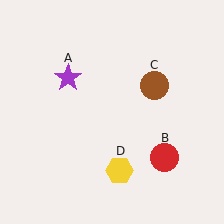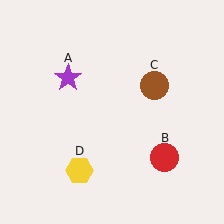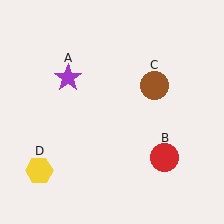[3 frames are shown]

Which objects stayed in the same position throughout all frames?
Purple star (object A) and red circle (object B) and brown circle (object C) remained stationary.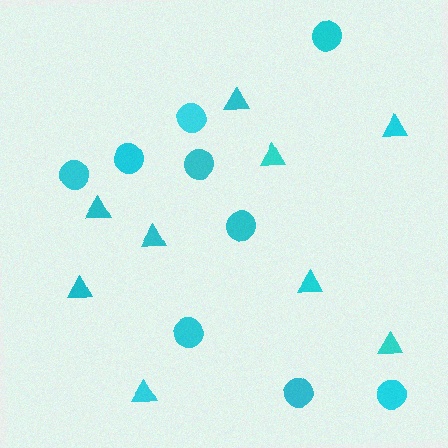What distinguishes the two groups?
There are 2 groups: one group of circles (9) and one group of triangles (9).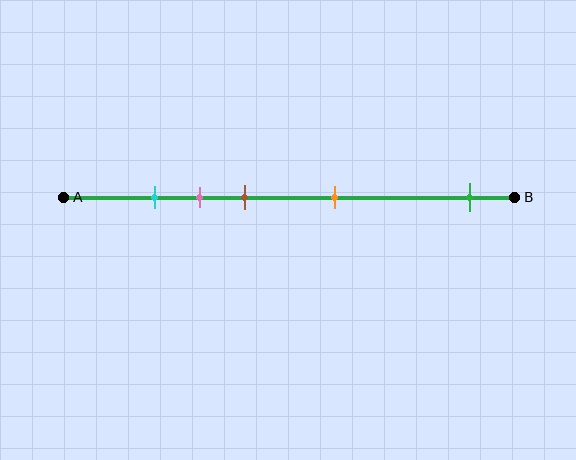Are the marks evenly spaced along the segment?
No, the marks are not evenly spaced.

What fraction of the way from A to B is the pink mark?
The pink mark is approximately 30% (0.3) of the way from A to B.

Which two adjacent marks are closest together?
The cyan and pink marks are the closest adjacent pair.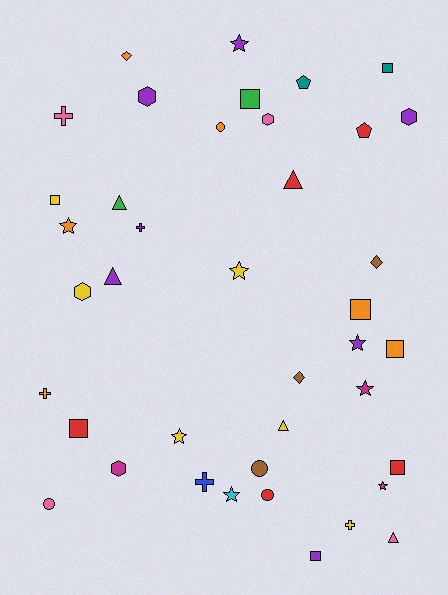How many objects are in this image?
There are 40 objects.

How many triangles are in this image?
There are 5 triangles.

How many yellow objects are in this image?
There are 6 yellow objects.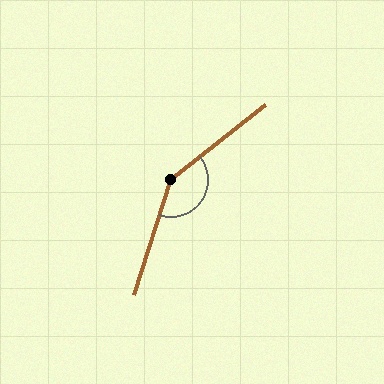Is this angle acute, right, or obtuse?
It is obtuse.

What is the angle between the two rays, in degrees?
Approximately 147 degrees.